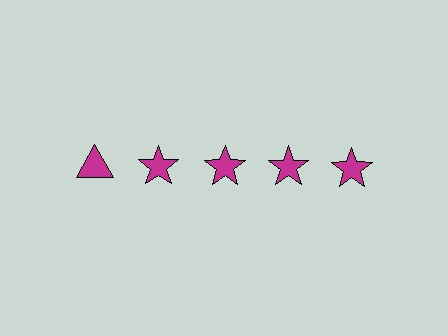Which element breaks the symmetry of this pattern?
The magenta triangle in the top row, leftmost column breaks the symmetry. All other shapes are magenta stars.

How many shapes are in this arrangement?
There are 5 shapes arranged in a grid pattern.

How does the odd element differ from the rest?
It has a different shape: triangle instead of star.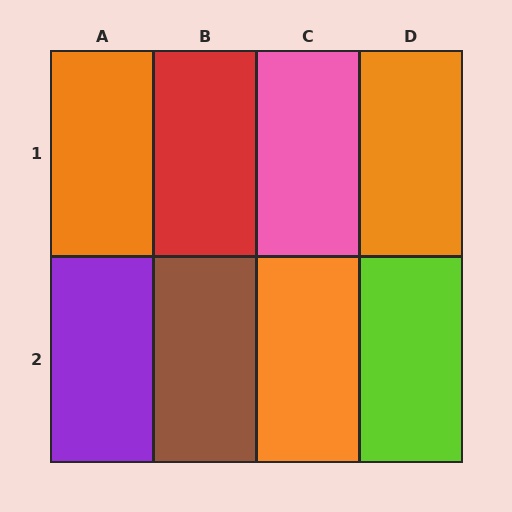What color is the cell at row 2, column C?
Orange.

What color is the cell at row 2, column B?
Brown.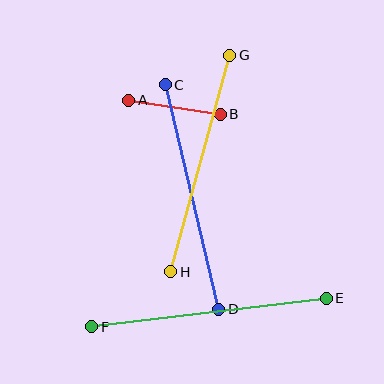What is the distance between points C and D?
The distance is approximately 231 pixels.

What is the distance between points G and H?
The distance is approximately 224 pixels.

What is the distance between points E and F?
The distance is approximately 236 pixels.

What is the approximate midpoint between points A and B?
The midpoint is at approximately (174, 107) pixels.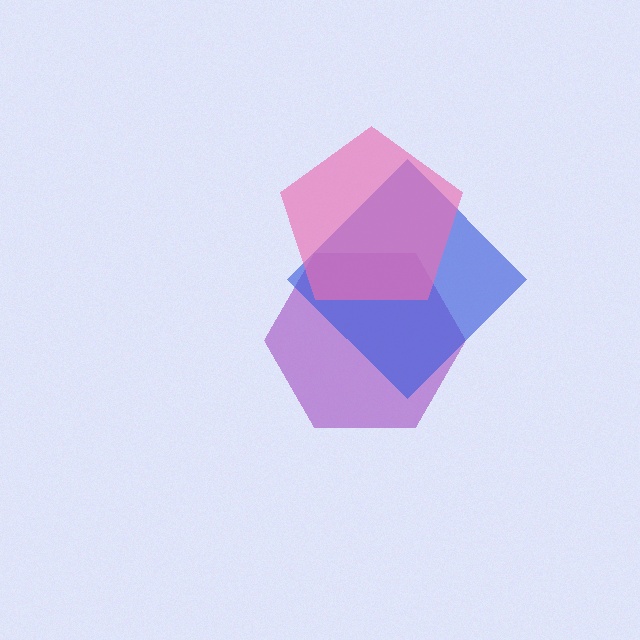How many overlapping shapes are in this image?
There are 3 overlapping shapes in the image.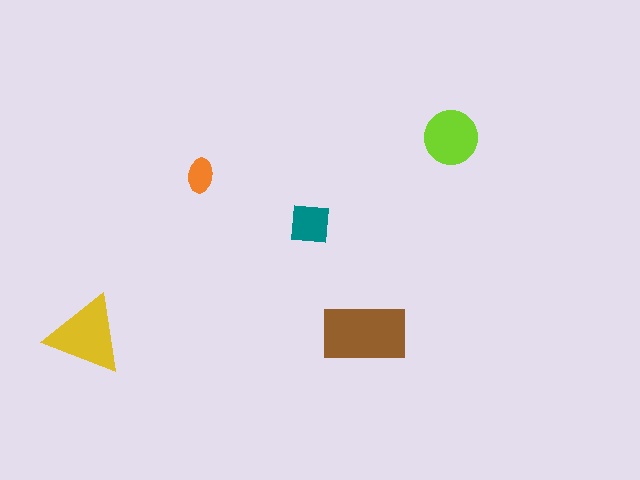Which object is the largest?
The brown rectangle.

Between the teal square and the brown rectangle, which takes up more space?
The brown rectangle.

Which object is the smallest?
The orange ellipse.